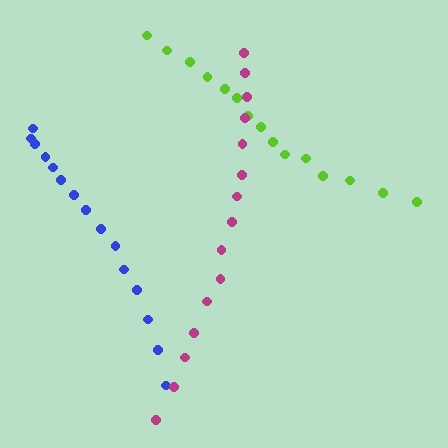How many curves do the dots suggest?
There are 3 distinct paths.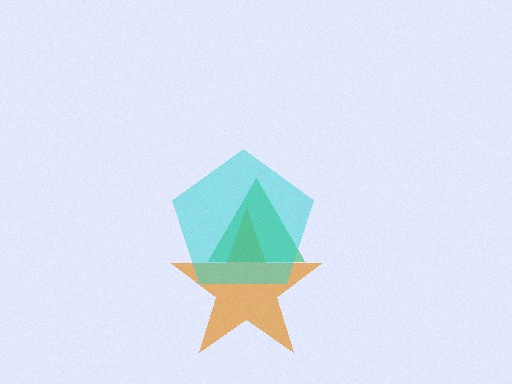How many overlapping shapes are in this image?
There are 3 overlapping shapes in the image.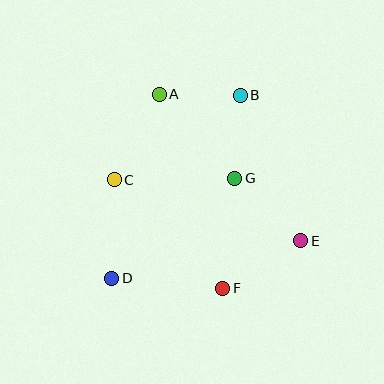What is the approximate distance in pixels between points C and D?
The distance between C and D is approximately 99 pixels.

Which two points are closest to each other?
Points A and B are closest to each other.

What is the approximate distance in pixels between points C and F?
The distance between C and F is approximately 153 pixels.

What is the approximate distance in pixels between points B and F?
The distance between B and F is approximately 194 pixels.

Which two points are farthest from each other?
Points B and D are farthest from each other.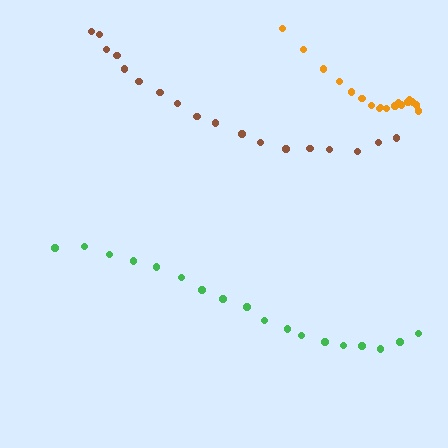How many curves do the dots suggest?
There are 3 distinct paths.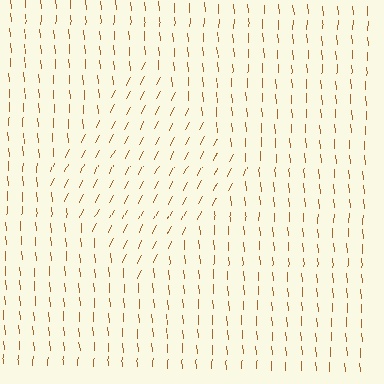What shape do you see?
I see a diamond.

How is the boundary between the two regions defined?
The boundary is defined purely by a change in line orientation (approximately 31 degrees difference). All lines are the same color and thickness.